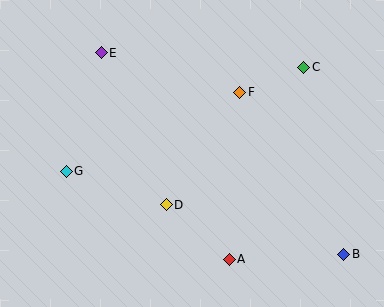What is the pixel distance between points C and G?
The distance between C and G is 259 pixels.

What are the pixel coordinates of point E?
Point E is at (101, 53).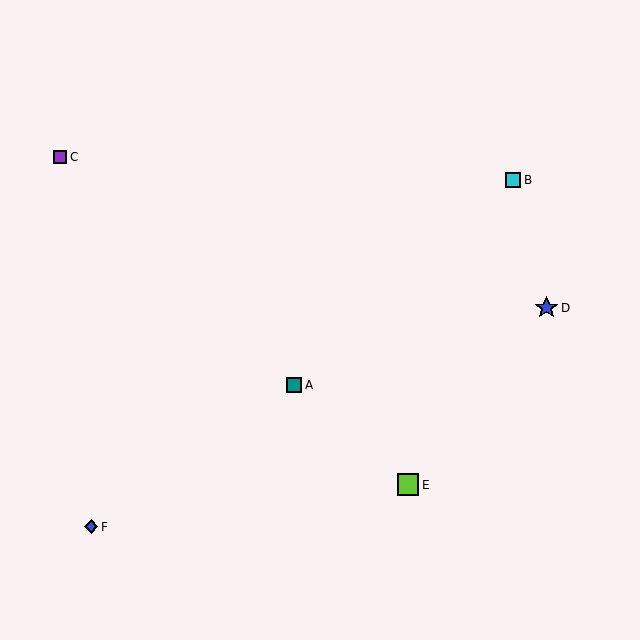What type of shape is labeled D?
Shape D is a blue star.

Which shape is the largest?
The blue star (labeled D) is the largest.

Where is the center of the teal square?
The center of the teal square is at (294, 385).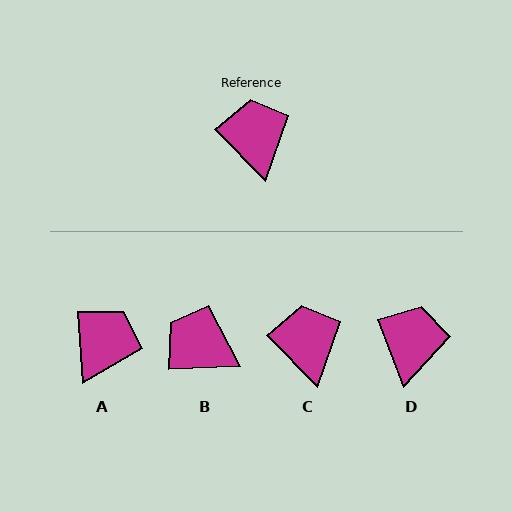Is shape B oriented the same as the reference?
No, it is off by about 47 degrees.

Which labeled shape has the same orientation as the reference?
C.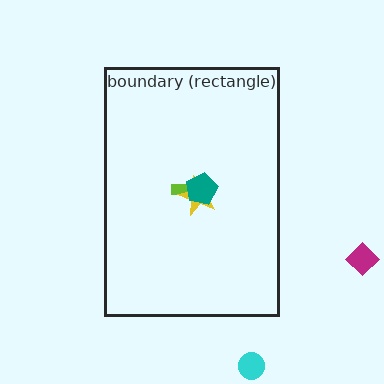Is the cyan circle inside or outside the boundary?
Outside.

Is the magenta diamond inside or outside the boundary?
Outside.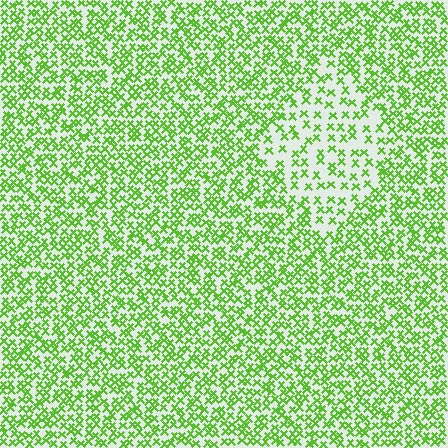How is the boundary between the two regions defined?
The boundary is defined by a change in element density (approximately 2.0x ratio). All elements are the same color, size, and shape.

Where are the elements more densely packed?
The elements are more densely packed outside the diamond boundary.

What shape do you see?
I see a diamond.